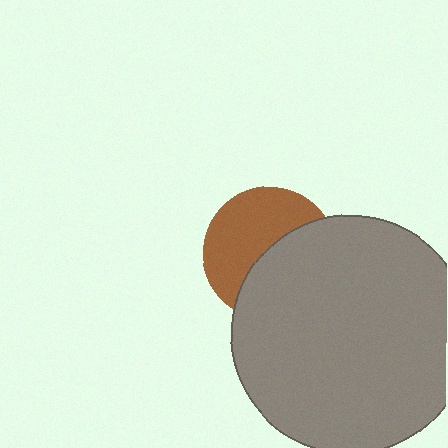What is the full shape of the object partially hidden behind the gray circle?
The partially hidden object is a brown circle.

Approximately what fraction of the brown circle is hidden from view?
Roughly 49% of the brown circle is hidden behind the gray circle.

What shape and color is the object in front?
The object in front is a gray circle.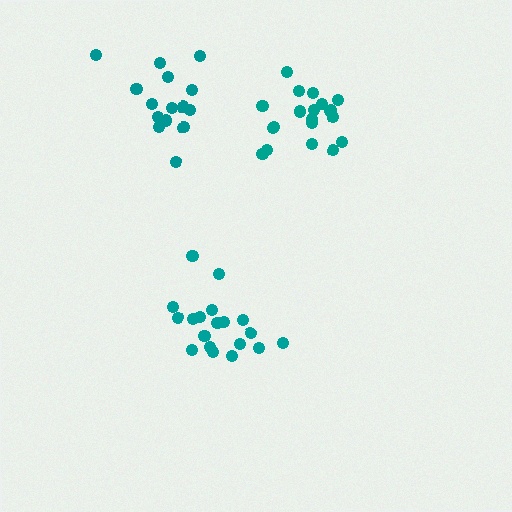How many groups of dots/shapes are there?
There are 3 groups.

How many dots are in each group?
Group 1: 19 dots, Group 2: 19 dots, Group 3: 15 dots (53 total).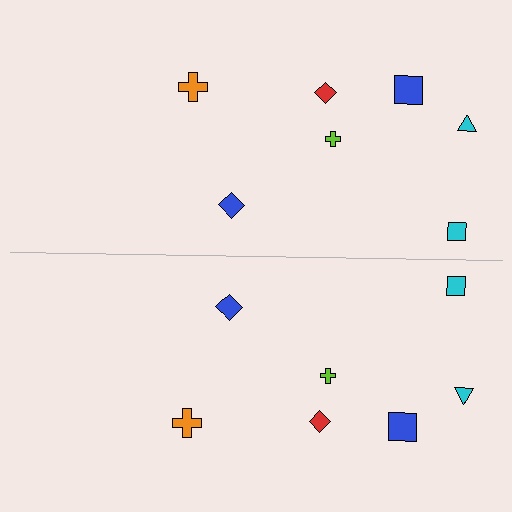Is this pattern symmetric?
Yes, this pattern has bilateral (reflection) symmetry.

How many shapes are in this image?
There are 14 shapes in this image.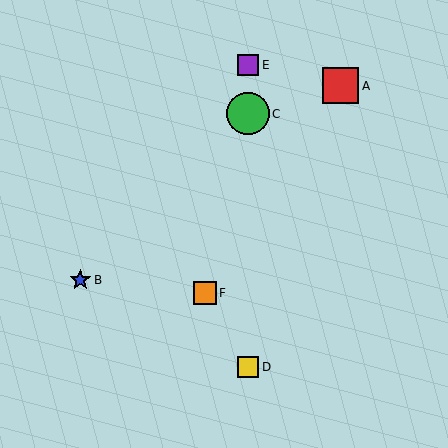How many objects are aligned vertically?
3 objects (C, D, E) are aligned vertically.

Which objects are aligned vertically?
Objects C, D, E are aligned vertically.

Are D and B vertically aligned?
No, D is at x≈248 and B is at x≈80.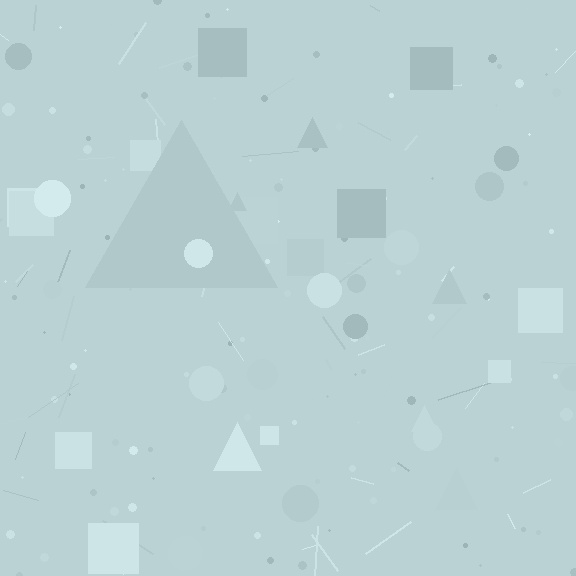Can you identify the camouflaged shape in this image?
The camouflaged shape is a triangle.